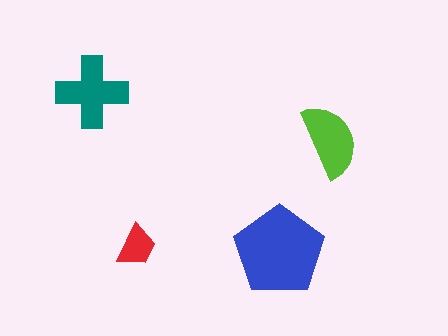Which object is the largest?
The blue pentagon.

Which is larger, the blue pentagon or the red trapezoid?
The blue pentagon.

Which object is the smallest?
The red trapezoid.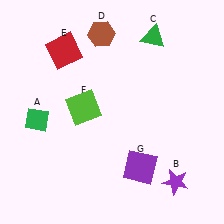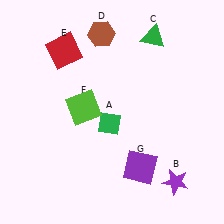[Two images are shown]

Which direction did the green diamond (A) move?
The green diamond (A) moved right.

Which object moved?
The green diamond (A) moved right.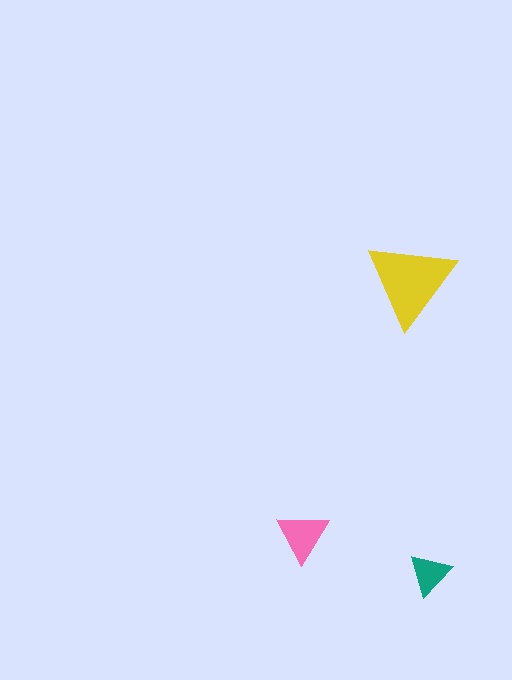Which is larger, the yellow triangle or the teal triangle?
The yellow one.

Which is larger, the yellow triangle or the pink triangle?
The yellow one.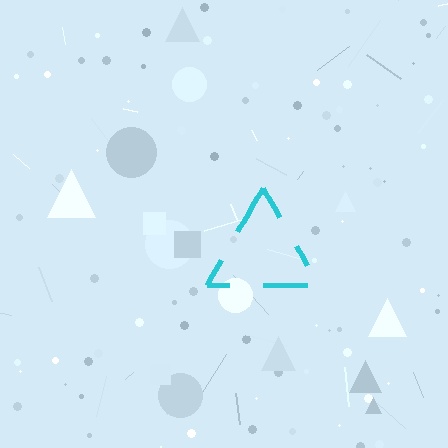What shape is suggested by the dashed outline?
The dashed outline suggests a triangle.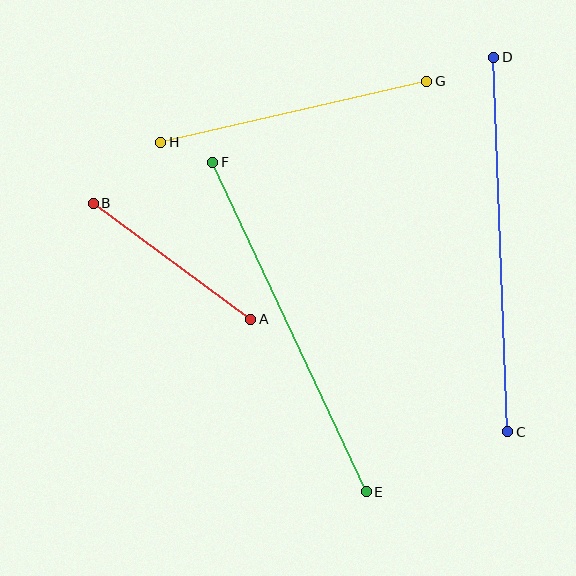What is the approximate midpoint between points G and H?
The midpoint is at approximately (294, 112) pixels.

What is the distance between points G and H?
The distance is approximately 273 pixels.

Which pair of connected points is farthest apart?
Points C and D are farthest apart.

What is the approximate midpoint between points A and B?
The midpoint is at approximately (172, 261) pixels.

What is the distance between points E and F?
The distance is approximately 364 pixels.